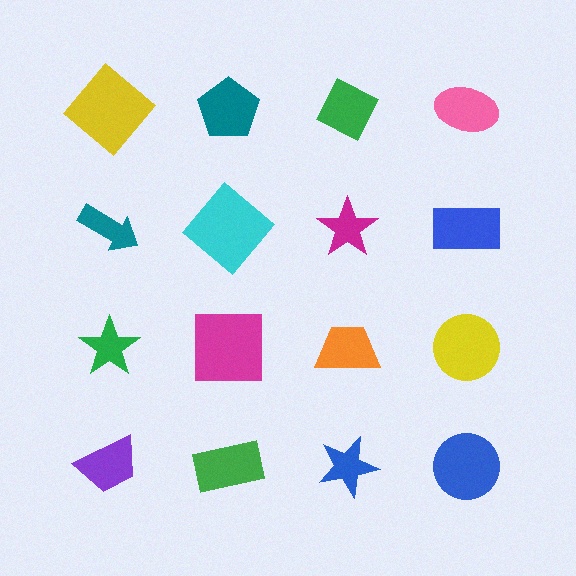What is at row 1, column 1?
A yellow diamond.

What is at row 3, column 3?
An orange trapezoid.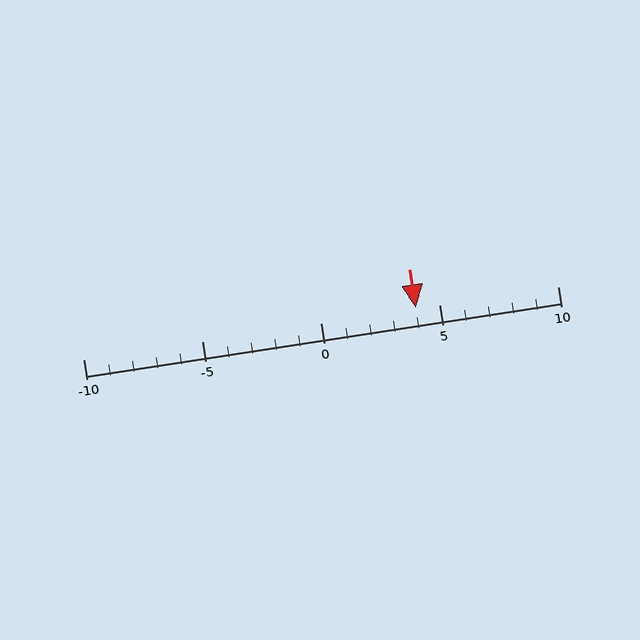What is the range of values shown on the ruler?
The ruler shows values from -10 to 10.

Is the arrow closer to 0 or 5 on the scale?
The arrow is closer to 5.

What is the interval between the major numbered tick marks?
The major tick marks are spaced 5 units apart.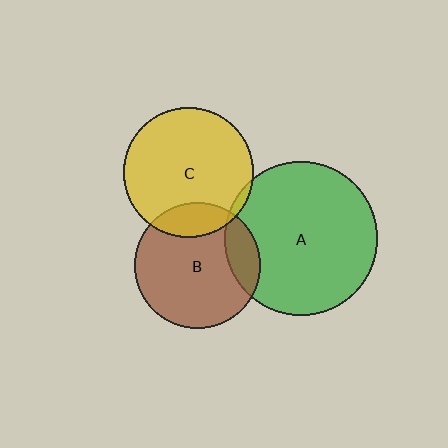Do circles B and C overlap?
Yes.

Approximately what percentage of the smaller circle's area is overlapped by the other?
Approximately 15%.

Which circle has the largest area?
Circle A (green).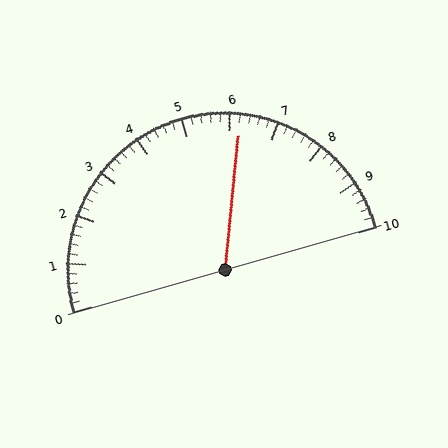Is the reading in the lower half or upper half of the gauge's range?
The reading is in the upper half of the range (0 to 10).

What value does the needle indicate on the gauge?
The needle indicates approximately 6.2.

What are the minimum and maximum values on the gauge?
The gauge ranges from 0 to 10.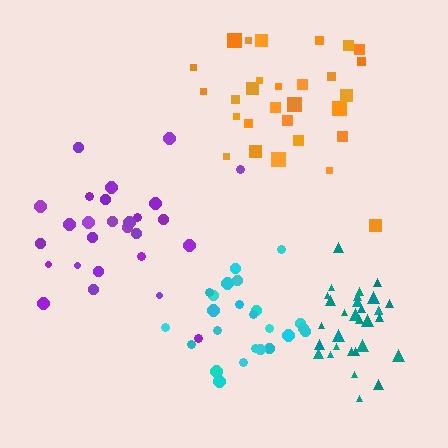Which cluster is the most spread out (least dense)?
Purple.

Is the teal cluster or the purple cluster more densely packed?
Teal.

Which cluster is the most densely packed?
Teal.